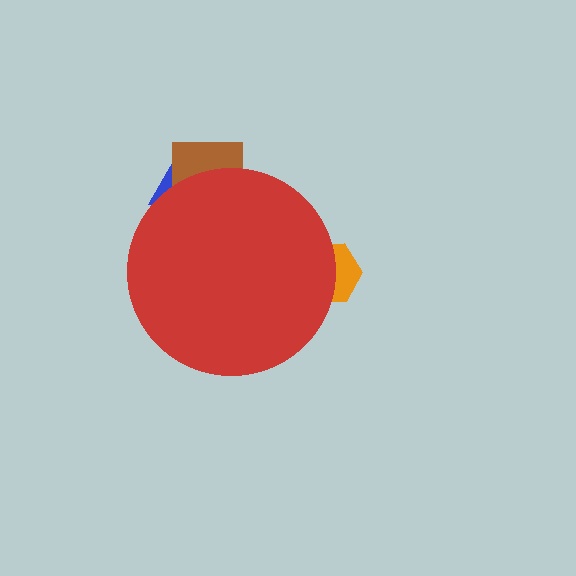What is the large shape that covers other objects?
A red circle.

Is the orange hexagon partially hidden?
Yes, the orange hexagon is partially hidden behind the red circle.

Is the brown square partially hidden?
Yes, the brown square is partially hidden behind the red circle.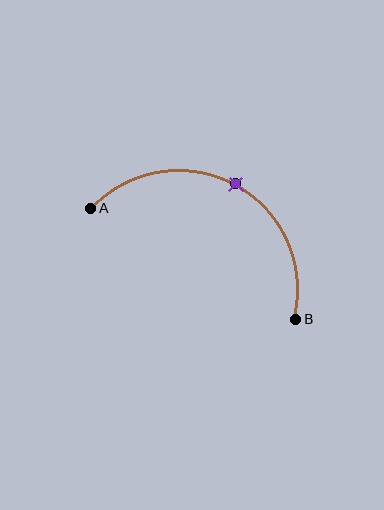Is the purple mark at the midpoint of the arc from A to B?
Yes. The purple mark lies on the arc at equal arc-length from both A and B — it is the arc midpoint.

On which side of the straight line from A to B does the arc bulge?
The arc bulges above the straight line connecting A and B.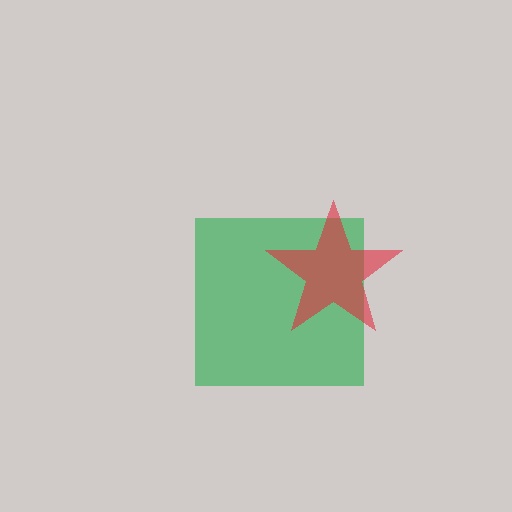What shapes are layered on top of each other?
The layered shapes are: a green square, a red star.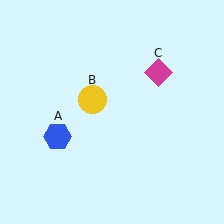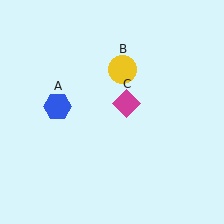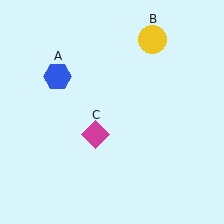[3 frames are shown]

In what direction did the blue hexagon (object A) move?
The blue hexagon (object A) moved up.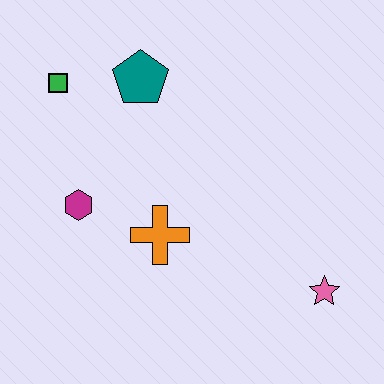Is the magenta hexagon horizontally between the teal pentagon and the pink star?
No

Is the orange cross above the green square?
No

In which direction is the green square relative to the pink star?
The green square is to the left of the pink star.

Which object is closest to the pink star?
The orange cross is closest to the pink star.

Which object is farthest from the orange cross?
The green square is farthest from the orange cross.